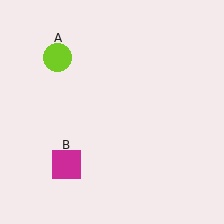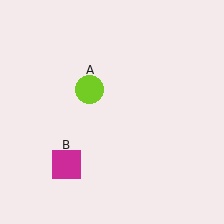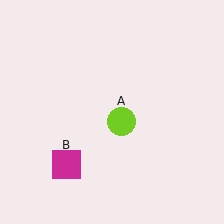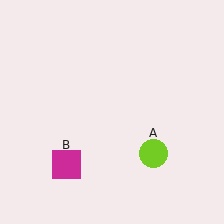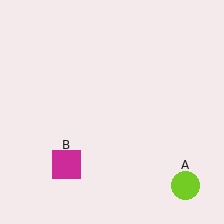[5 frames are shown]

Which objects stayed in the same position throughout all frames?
Magenta square (object B) remained stationary.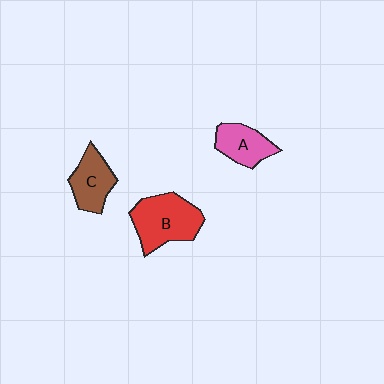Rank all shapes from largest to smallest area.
From largest to smallest: B (red), C (brown), A (pink).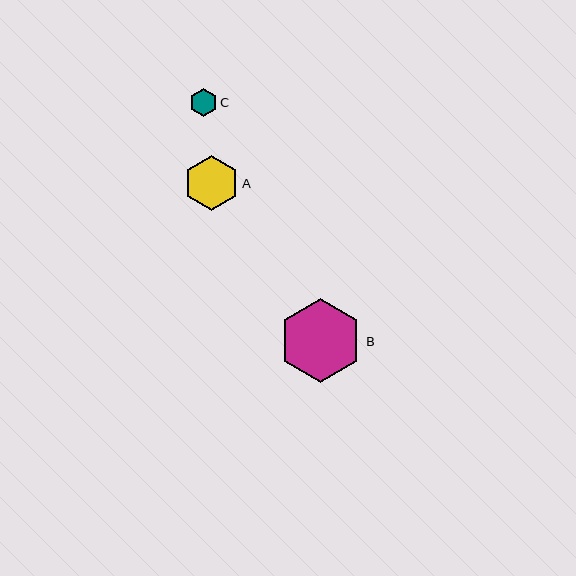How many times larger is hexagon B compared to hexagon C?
Hexagon B is approximately 3.0 times the size of hexagon C.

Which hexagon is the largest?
Hexagon B is the largest with a size of approximately 84 pixels.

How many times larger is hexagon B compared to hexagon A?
Hexagon B is approximately 1.5 times the size of hexagon A.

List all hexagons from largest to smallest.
From largest to smallest: B, A, C.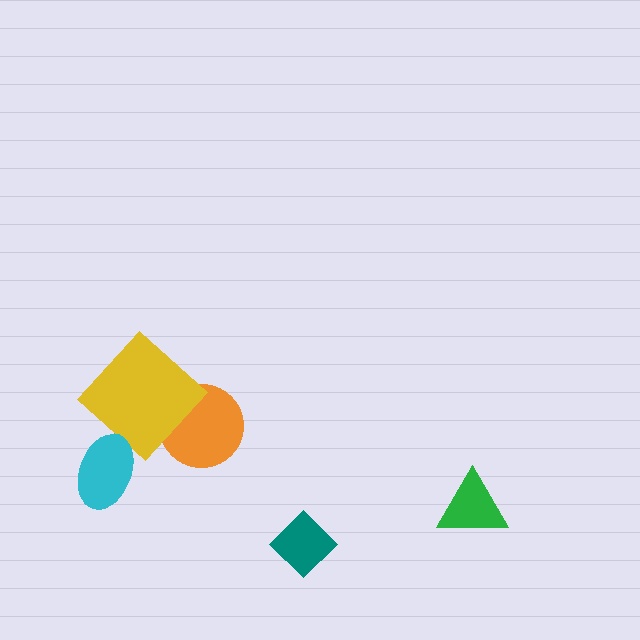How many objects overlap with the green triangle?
0 objects overlap with the green triangle.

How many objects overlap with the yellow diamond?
1 object overlaps with the yellow diamond.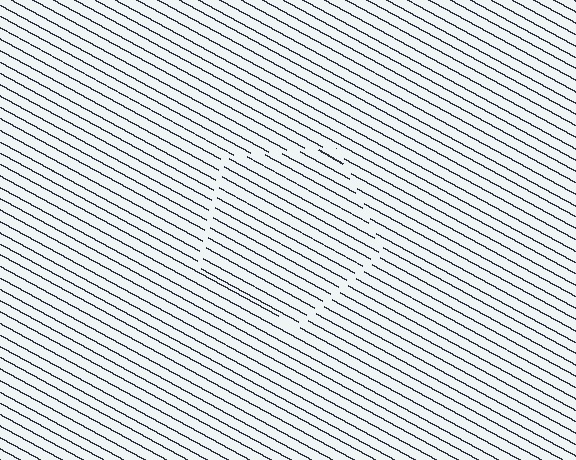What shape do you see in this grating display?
An illusory pentagon. The interior of the shape contains the same grating, shifted by half a period — the contour is defined by the phase discontinuity where line-ends from the inner and outer gratings abut.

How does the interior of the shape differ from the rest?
The interior of the shape contains the same grating, shifted by half a period — the contour is defined by the phase discontinuity where line-ends from the inner and outer gratings abut.